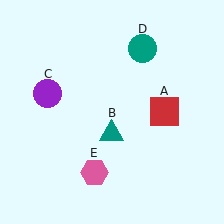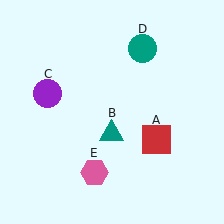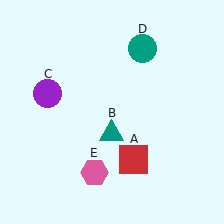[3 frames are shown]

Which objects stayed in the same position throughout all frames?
Teal triangle (object B) and purple circle (object C) and teal circle (object D) and pink hexagon (object E) remained stationary.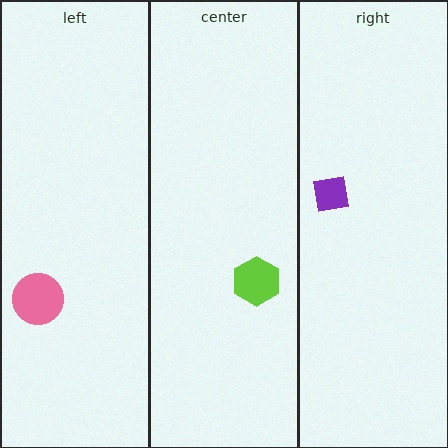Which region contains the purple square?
The right region.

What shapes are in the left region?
The pink circle.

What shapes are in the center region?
The lime hexagon.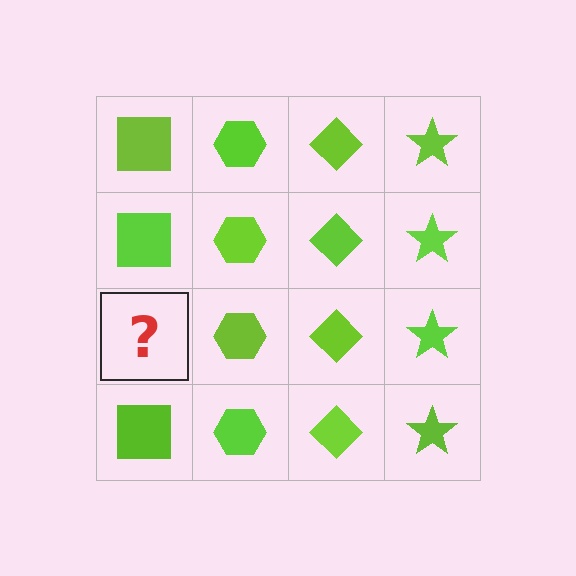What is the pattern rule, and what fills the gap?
The rule is that each column has a consistent shape. The gap should be filled with a lime square.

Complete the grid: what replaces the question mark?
The question mark should be replaced with a lime square.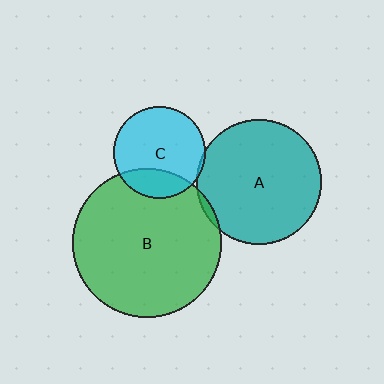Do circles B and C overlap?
Yes.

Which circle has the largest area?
Circle B (green).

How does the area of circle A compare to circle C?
Approximately 1.8 times.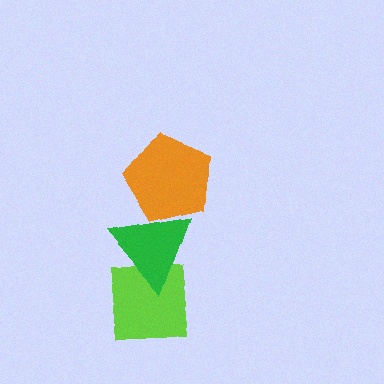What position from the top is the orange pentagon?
The orange pentagon is 1st from the top.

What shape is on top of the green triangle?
The orange pentagon is on top of the green triangle.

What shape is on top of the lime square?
The green triangle is on top of the lime square.